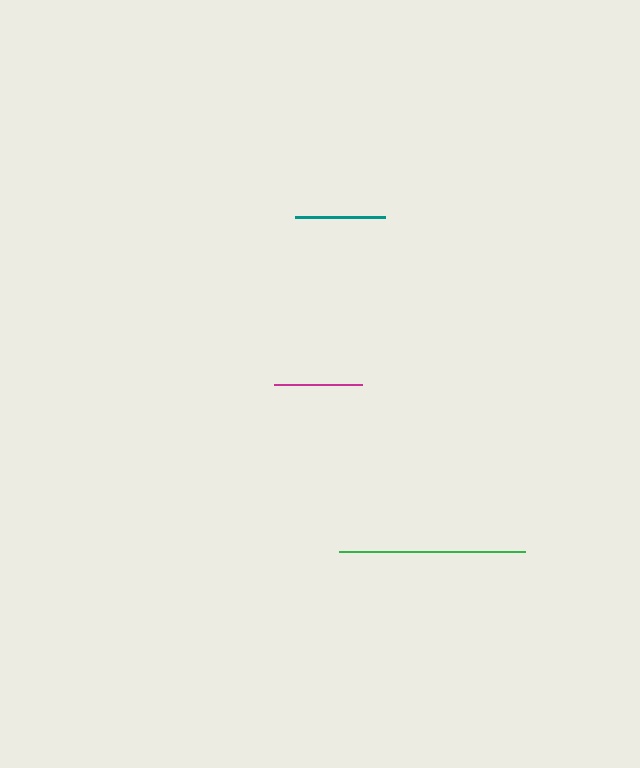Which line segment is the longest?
The green line is the longest at approximately 186 pixels.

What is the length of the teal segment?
The teal segment is approximately 91 pixels long.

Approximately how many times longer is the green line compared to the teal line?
The green line is approximately 2.1 times the length of the teal line.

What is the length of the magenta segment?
The magenta segment is approximately 88 pixels long.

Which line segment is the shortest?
The magenta line is the shortest at approximately 88 pixels.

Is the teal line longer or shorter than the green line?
The green line is longer than the teal line.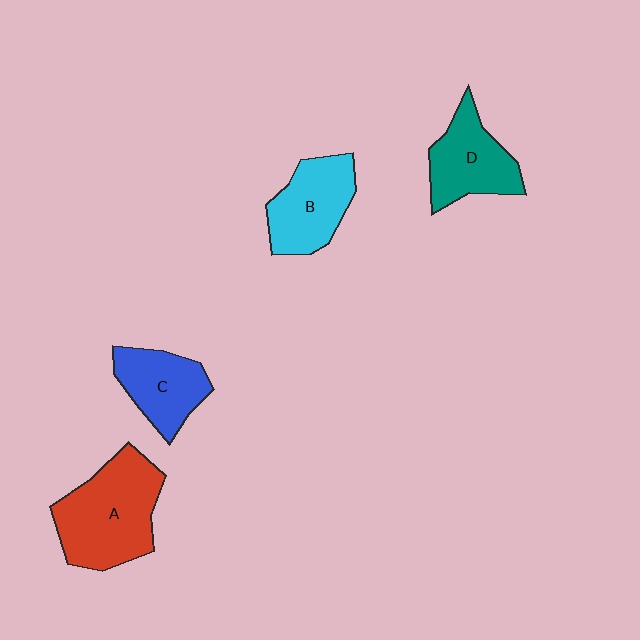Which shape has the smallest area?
Shape C (blue).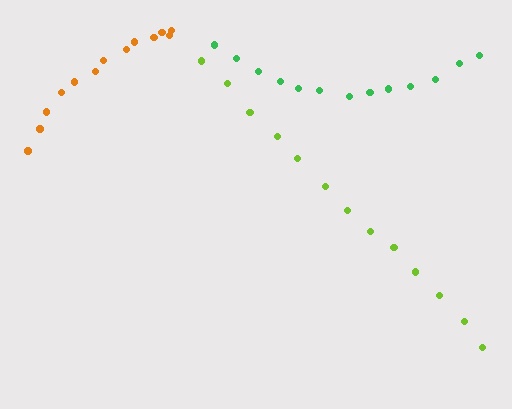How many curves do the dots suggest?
There are 3 distinct paths.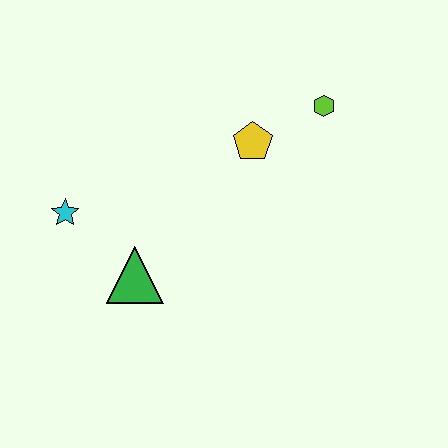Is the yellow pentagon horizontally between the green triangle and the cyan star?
No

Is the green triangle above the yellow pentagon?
No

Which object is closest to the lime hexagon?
The yellow pentagon is closest to the lime hexagon.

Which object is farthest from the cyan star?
The lime hexagon is farthest from the cyan star.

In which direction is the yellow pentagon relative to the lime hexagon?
The yellow pentagon is to the left of the lime hexagon.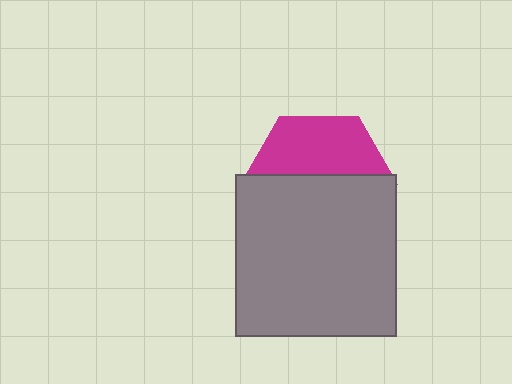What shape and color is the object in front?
The object in front is a gray square.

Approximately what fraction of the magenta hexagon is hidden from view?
Roughly 60% of the magenta hexagon is hidden behind the gray square.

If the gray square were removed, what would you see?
You would see the complete magenta hexagon.